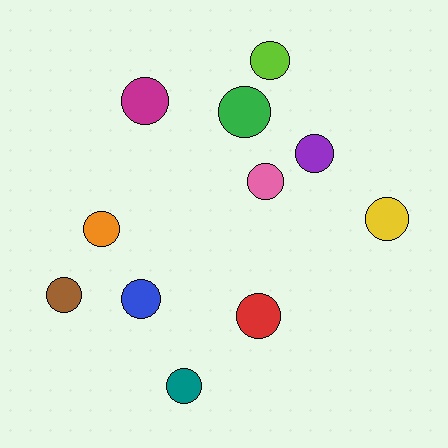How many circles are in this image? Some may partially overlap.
There are 11 circles.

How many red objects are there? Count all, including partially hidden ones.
There is 1 red object.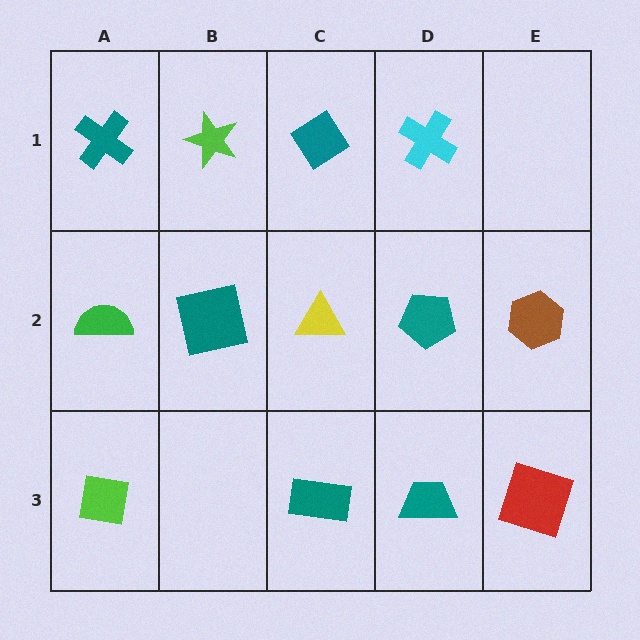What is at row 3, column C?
A teal rectangle.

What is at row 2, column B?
A teal square.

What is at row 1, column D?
A cyan cross.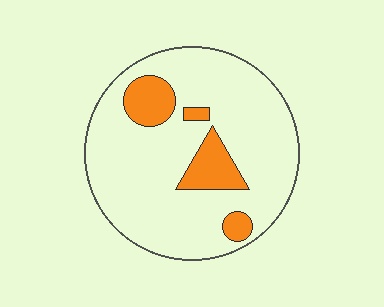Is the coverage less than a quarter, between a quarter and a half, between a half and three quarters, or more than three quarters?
Less than a quarter.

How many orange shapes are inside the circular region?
4.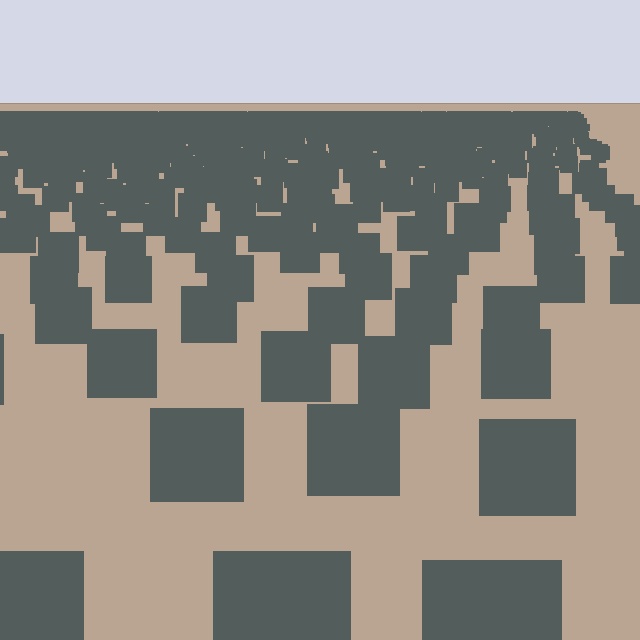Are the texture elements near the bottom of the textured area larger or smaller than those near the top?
Larger. Near the bottom, elements are closer to the viewer and appear at a bigger on-screen size.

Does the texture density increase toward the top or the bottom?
Density increases toward the top.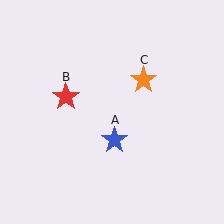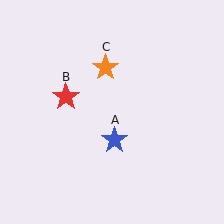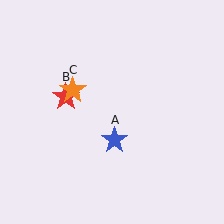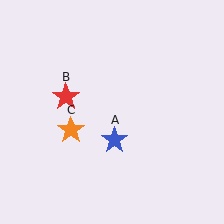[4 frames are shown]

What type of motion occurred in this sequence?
The orange star (object C) rotated counterclockwise around the center of the scene.